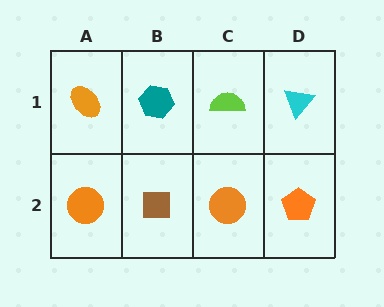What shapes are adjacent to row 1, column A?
An orange circle (row 2, column A), a teal hexagon (row 1, column B).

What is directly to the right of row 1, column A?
A teal hexagon.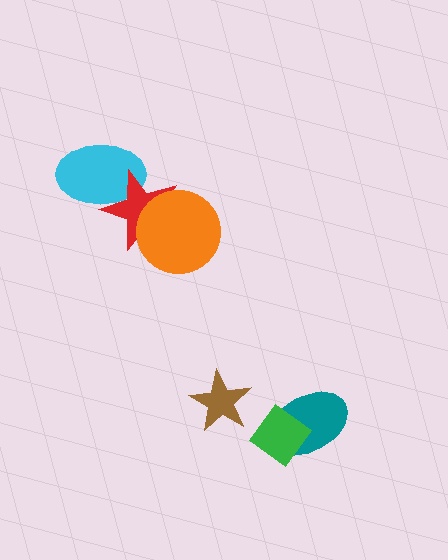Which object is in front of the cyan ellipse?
The red star is in front of the cyan ellipse.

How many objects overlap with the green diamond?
1 object overlaps with the green diamond.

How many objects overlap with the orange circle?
1 object overlaps with the orange circle.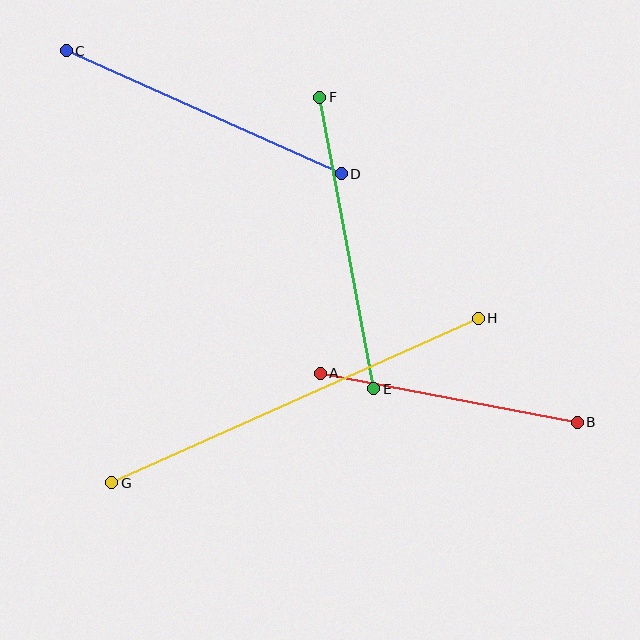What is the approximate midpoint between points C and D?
The midpoint is at approximately (204, 112) pixels.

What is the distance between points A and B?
The distance is approximately 262 pixels.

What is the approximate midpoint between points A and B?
The midpoint is at approximately (449, 398) pixels.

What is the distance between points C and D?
The distance is approximately 301 pixels.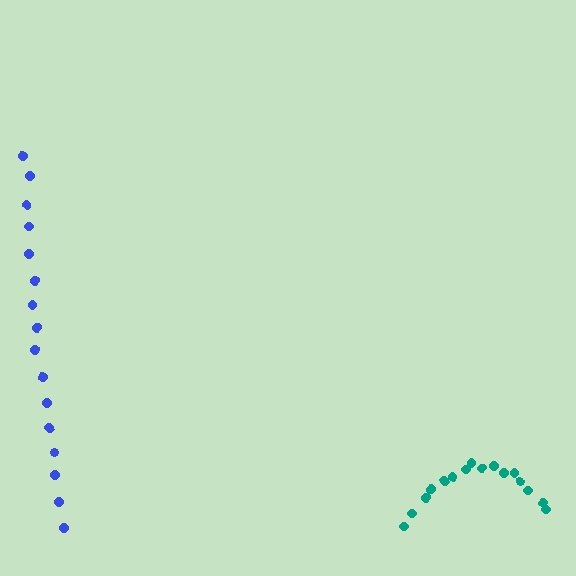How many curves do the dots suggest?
There are 2 distinct paths.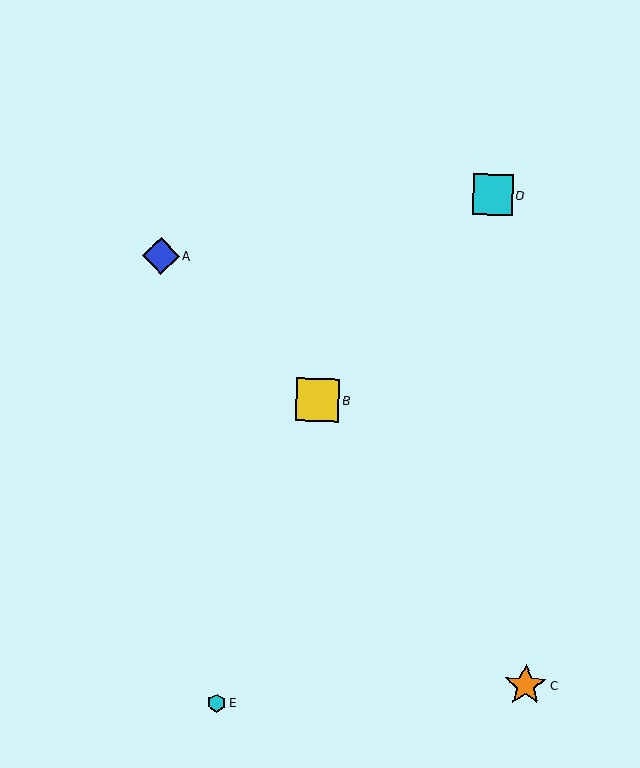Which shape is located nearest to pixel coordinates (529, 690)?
The orange star (labeled C) at (525, 685) is nearest to that location.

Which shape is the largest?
The yellow square (labeled B) is the largest.